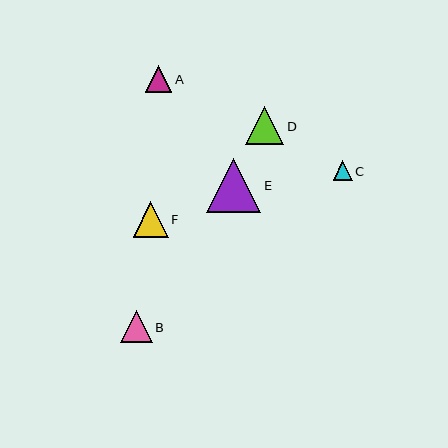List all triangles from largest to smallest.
From largest to smallest: E, D, F, B, A, C.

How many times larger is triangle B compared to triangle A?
Triangle B is approximately 1.2 times the size of triangle A.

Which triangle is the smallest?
Triangle C is the smallest with a size of approximately 19 pixels.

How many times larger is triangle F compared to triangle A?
Triangle F is approximately 1.3 times the size of triangle A.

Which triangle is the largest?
Triangle E is the largest with a size of approximately 54 pixels.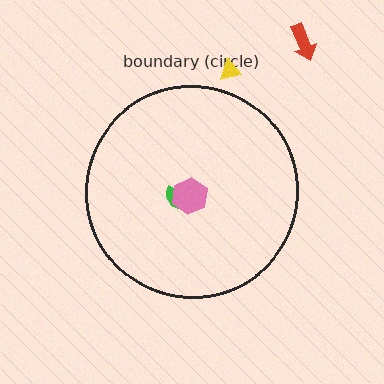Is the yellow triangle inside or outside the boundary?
Outside.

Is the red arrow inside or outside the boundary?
Outside.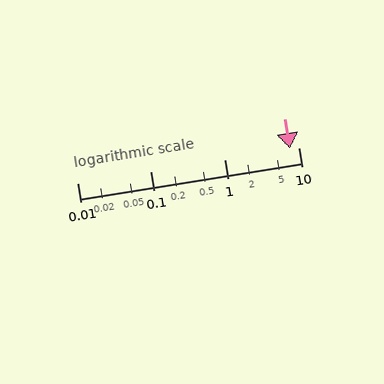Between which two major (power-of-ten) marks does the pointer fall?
The pointer is between 1 and 10.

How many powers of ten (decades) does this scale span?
The scale spans 3 decades, from 0.01 to 10.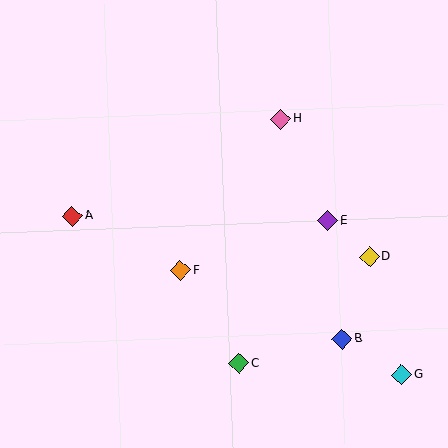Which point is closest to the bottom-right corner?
Point G is closest to the bottom-right corner.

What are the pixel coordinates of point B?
Point B is at (342, 339).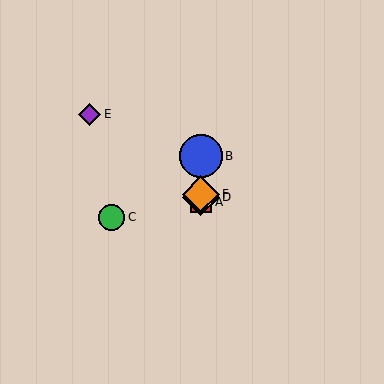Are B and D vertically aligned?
Yes, both are at x≈201.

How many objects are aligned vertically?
4 objects (A, B, D, F) are aligned vertically.